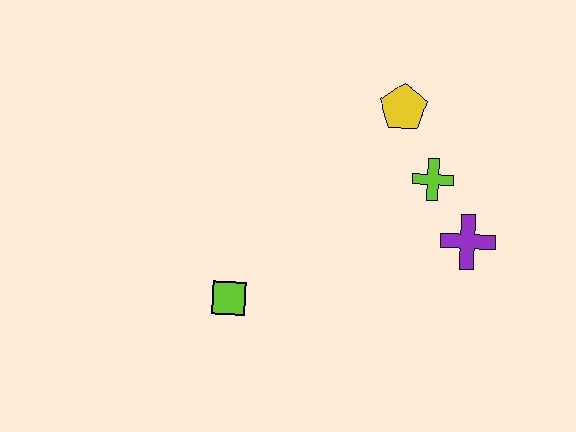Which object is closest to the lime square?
The lime cross is closest to the lime square.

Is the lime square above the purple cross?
No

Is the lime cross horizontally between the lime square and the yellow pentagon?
No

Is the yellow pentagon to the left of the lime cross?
Yes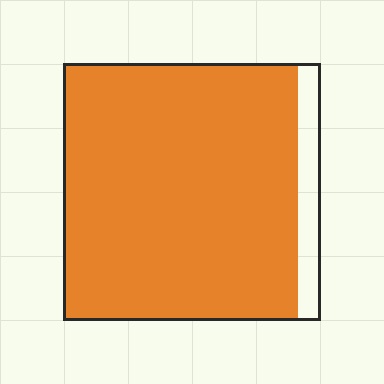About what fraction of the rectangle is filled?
About nine tenths (9/10).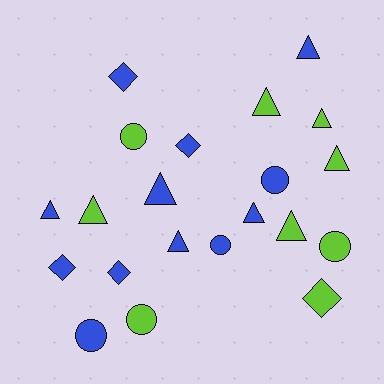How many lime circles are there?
There are 3 lime circles.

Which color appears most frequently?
Blue, with 12 objects.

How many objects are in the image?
There are 21 objects.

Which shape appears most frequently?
Triangle, with 10 objects.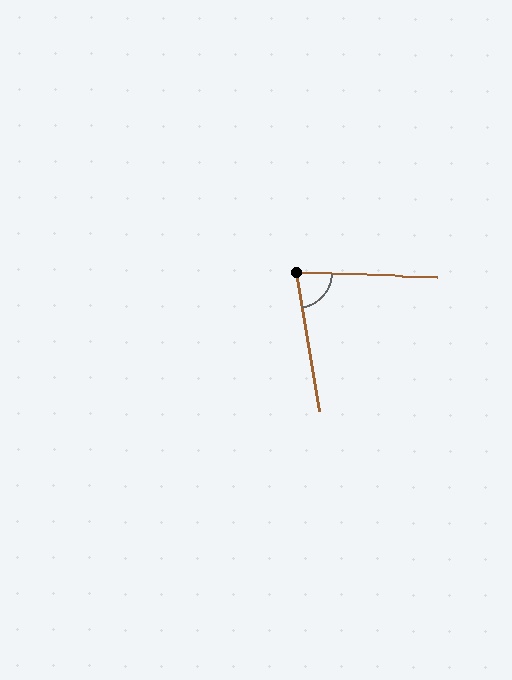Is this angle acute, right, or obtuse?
It is acute.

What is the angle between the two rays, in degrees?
Approximately 79 degrees.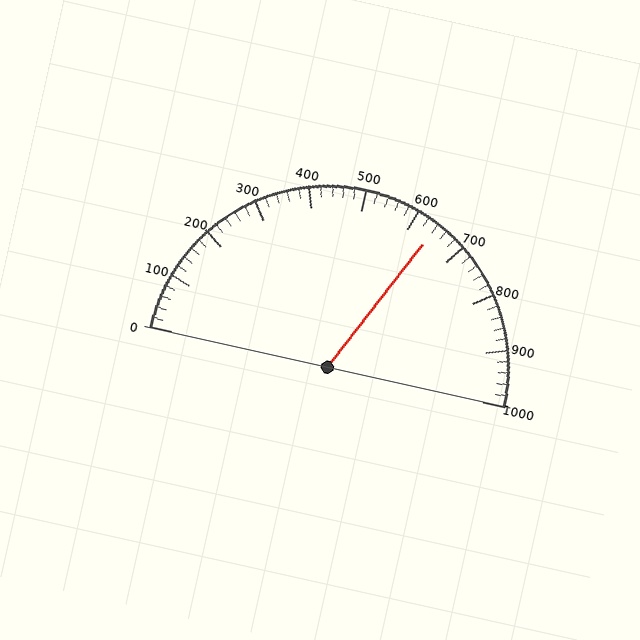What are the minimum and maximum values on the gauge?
The gauge ranges from 0 to 1000.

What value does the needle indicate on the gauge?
The needle indicates approximately 640.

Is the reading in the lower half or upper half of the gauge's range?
The reading is in the upper half of the range (0 to 1000).